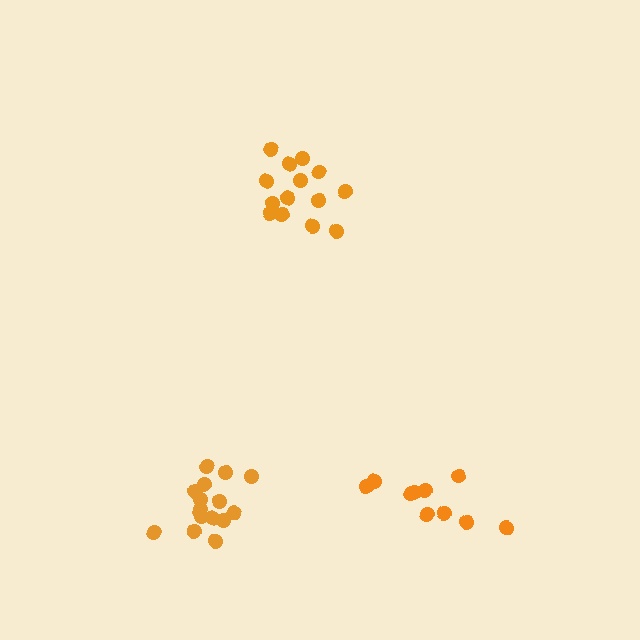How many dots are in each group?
Group 1: 16 dots, Group 2: 14 dots, Group 3: 10 dots (40 total).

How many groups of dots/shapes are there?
There are 3 groups.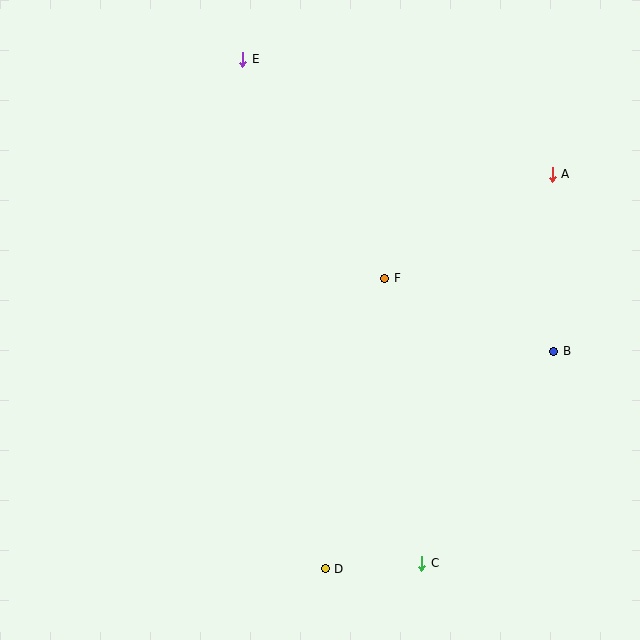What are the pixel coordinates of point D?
Point D is at (325, 569).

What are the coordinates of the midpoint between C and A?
The midpoint between C and A is at (487, 369).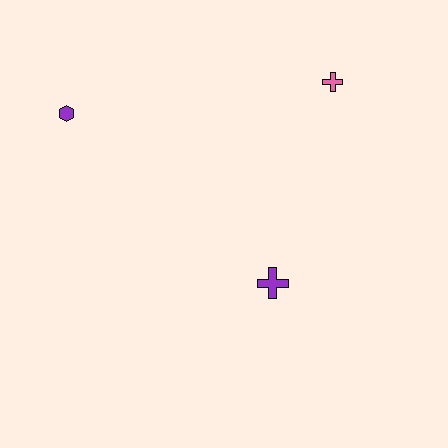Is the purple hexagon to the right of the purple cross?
No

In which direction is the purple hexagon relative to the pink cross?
The purple hexagon is to the left of the pink cross.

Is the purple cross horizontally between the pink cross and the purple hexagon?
Yes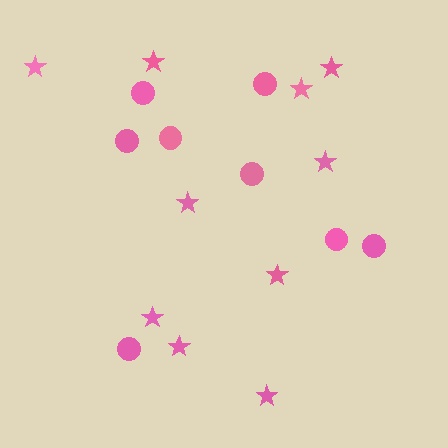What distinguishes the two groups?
There are 2 groups: one group of stars (10) and one group of circles (8).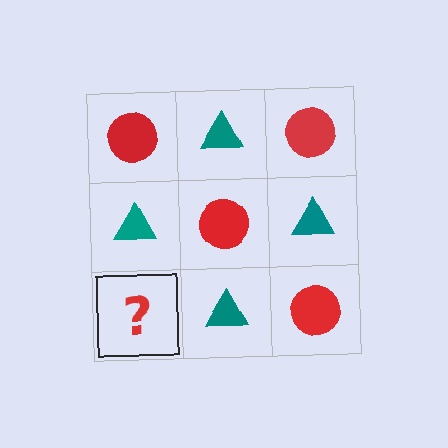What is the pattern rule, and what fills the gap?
The rule is that it alternates red circle and teal triangle in a checkerboard pattern. The gap should be filled with a red circle.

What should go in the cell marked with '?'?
The missing cell should contain a red circle.